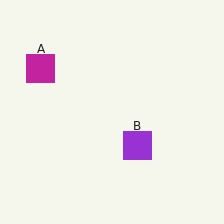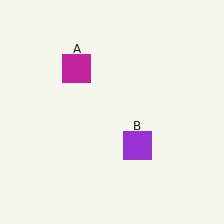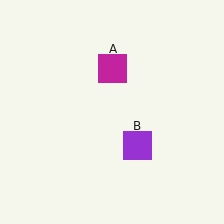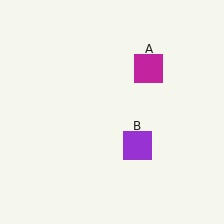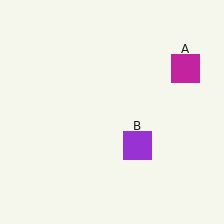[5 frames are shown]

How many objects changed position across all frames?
1 object changed position: magenta square (object A).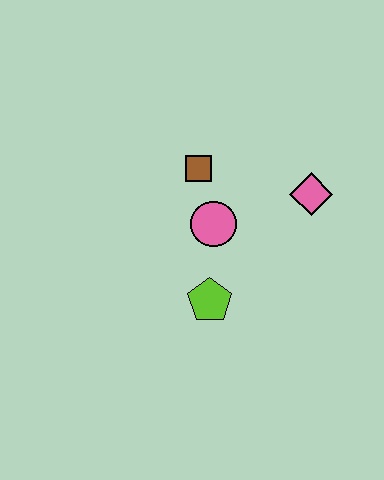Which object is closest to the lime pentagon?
The pink circle is closest to the lime pentagon.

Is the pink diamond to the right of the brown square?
Yes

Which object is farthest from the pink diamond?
The lime pentagon is farthest from the pink diamond.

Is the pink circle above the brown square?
No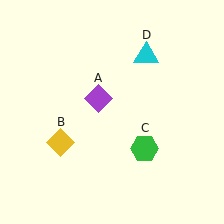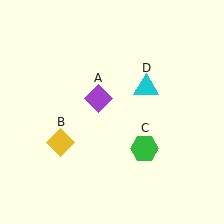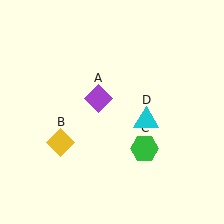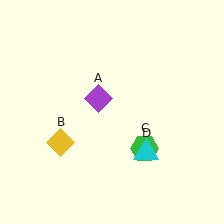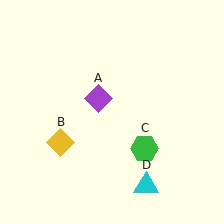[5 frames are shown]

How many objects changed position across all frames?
1 object changed position: cyan triangle (object D).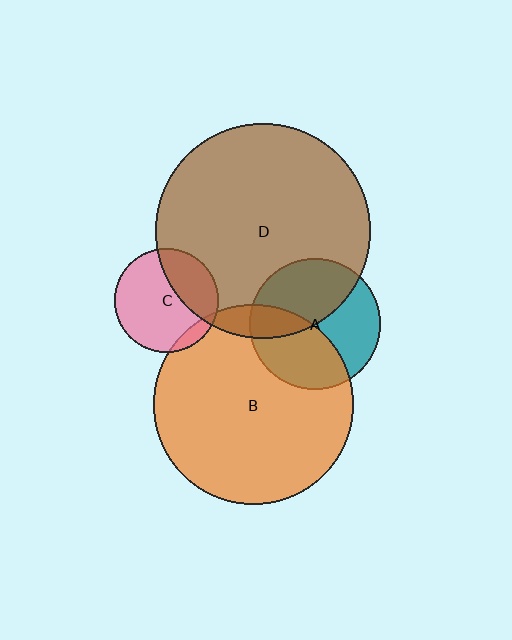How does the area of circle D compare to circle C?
Approximately 4.3 times.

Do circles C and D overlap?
Yes.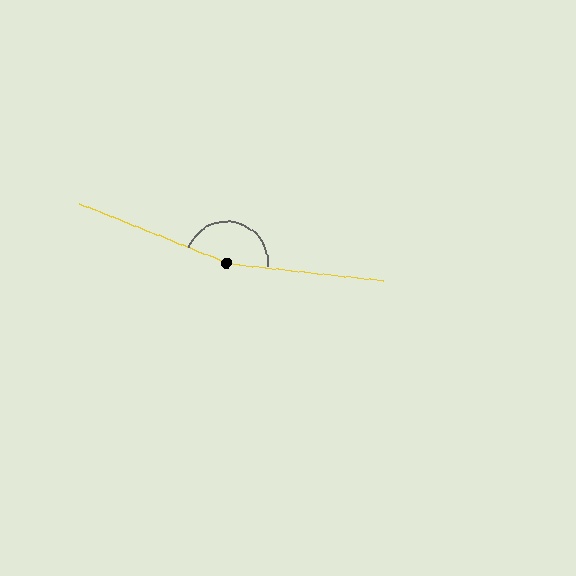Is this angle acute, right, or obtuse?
It is obtuse.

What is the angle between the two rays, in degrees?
Approximately 165 degrees.